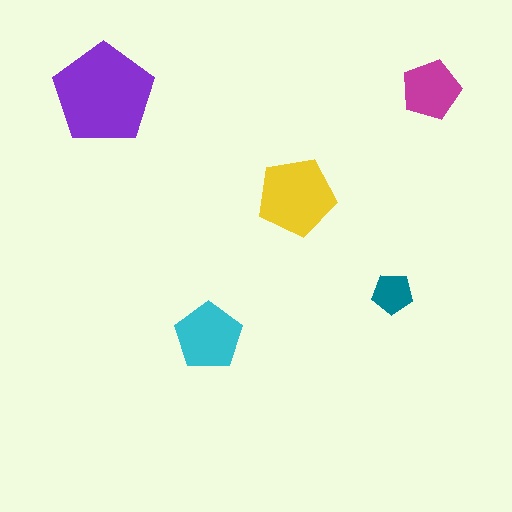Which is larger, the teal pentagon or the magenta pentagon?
The magenta one.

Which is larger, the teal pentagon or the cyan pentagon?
The cyan one.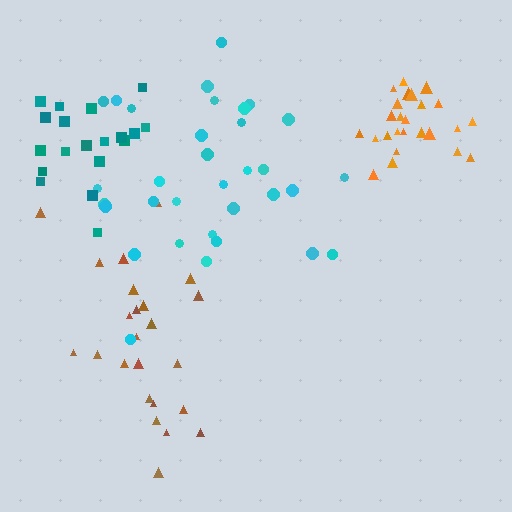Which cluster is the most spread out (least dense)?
Brown.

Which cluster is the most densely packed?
Orange.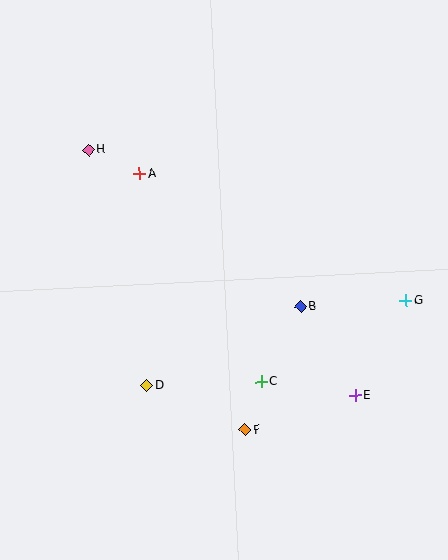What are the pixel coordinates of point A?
Point A is at (139, 174).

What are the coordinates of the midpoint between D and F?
The midpoint between D and F is at (196, 408).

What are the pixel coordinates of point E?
Point E is at (355, 396).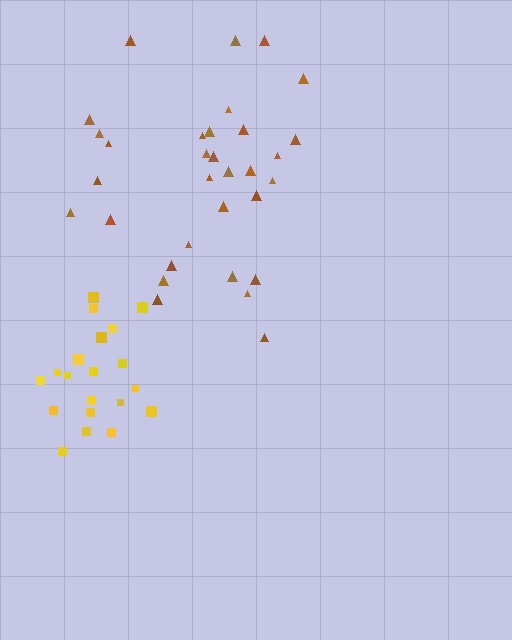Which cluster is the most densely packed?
Yellow.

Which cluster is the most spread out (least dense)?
Brown.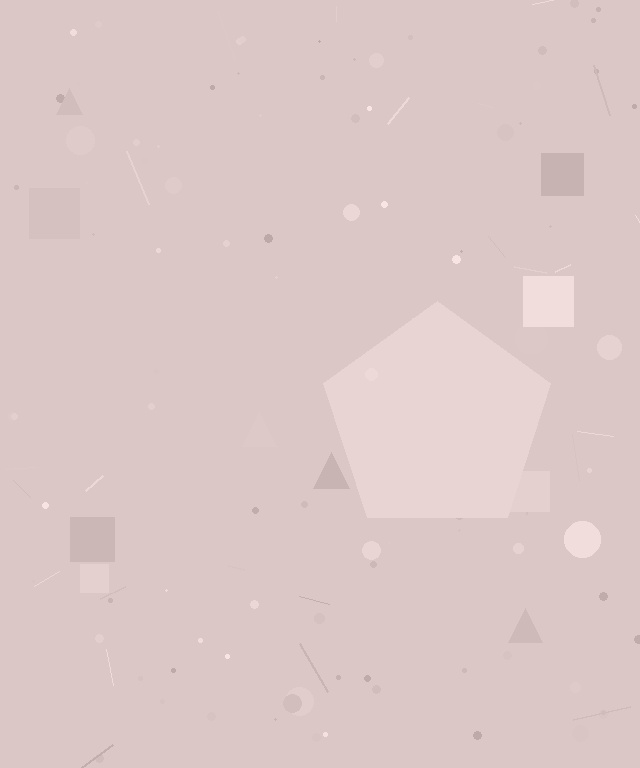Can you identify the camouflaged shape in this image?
The camouflaged shape is a pentagon.